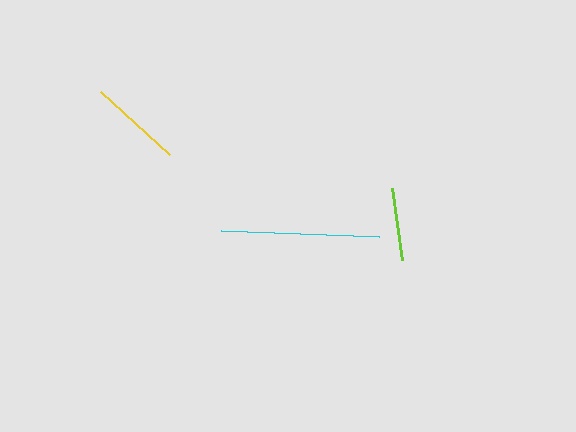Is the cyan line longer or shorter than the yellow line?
The cyan line is longer than the yellow line.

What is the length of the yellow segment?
The yellow segment is approximately 94 pixels long.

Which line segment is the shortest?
The lime line is the shortest at approximately 73 pixels.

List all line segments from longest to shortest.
From longest to shortest: cyan, yellow, lime.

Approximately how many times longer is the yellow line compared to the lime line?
The yellow line is approximately 1.3 times the length of the lime line.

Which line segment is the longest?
The cyan line is the longest at approximately 157 pixels.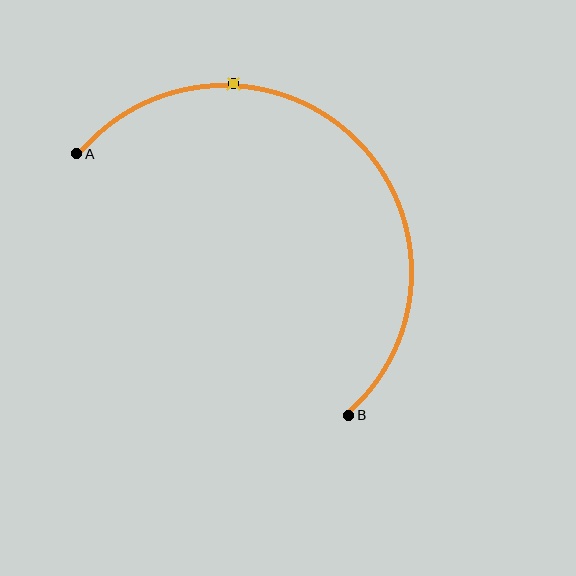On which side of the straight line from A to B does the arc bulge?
The arc bulges above and to the right of the straight line connecting A and B.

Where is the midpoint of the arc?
The arc midpoint is the point on the curve farthest from the straight line joining A and B. It sits above and to the right of that line.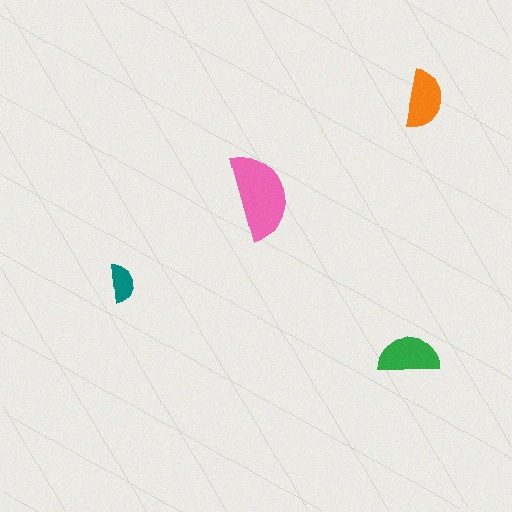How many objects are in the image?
There are 4 objects in the image.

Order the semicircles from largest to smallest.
the pink one, the green one, the orange one, the teal one.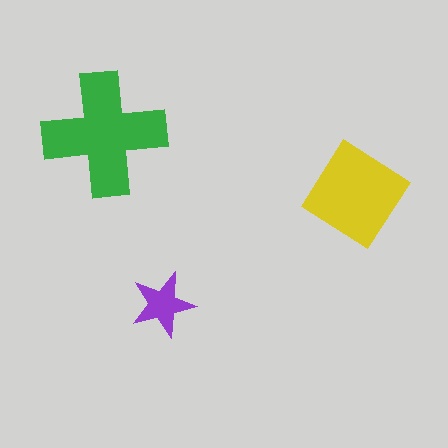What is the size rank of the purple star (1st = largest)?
3rd.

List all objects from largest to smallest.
The green cross, the yellow diamond, the purple star.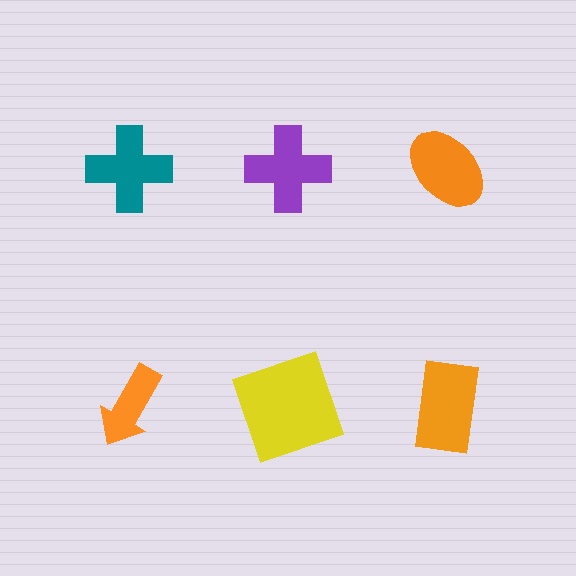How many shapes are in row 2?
3 shapes.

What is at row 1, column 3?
An orange ellipse.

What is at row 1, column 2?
A purple cross.